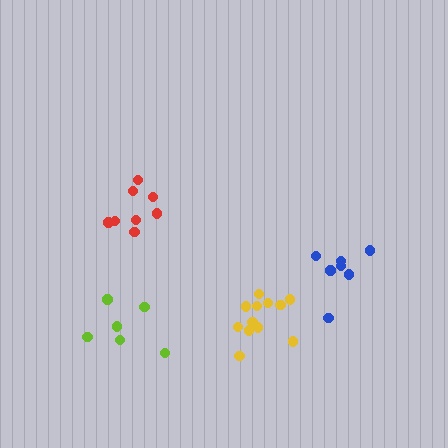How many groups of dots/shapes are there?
There are 4 groups.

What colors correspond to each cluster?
The clusters are colored: lime, blue, red, yellow.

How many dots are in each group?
Group 1: 6 dots, Group 2: 7 dots, Group 3: 8 dots, Group 4: 12 dots (33 total).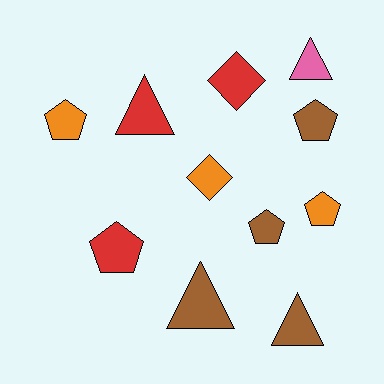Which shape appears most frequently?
Pentagon, with 5 objects.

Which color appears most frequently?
Brown, with 4 objects.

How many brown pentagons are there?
There are 2 brown pentagons.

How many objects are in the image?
There are 11 objects.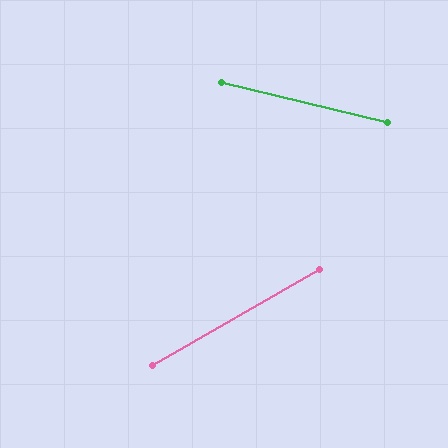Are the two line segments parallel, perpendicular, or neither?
Neither parallel nor perpendicular — they differ by about 44°.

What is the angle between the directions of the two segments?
Approximately 44 degrees.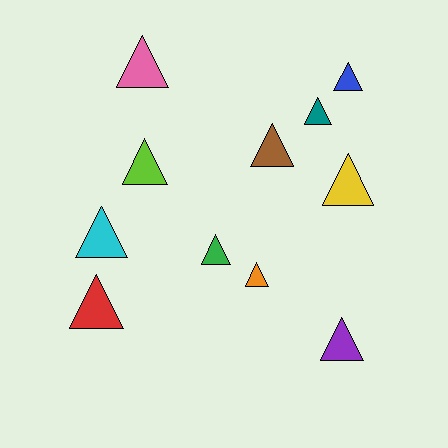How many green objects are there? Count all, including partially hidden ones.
There is 1 green object.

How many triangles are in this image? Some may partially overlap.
There are 11 triangles.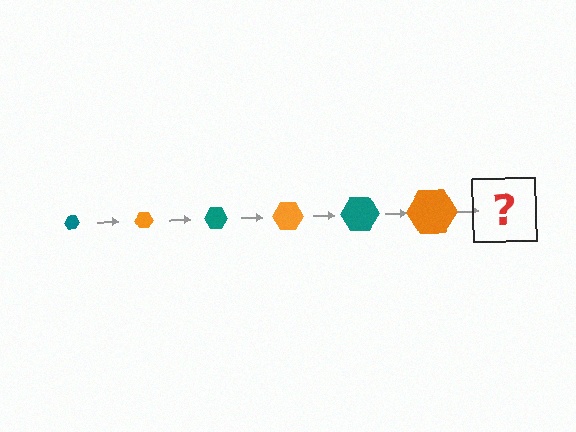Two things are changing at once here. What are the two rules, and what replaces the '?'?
The two rules are that the hexagon grows larger each step and the color cycles through teal and orange. The '?' should be a teal hexagon, larger than the previous one.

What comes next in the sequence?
The next element should be a teal hexagon, larger than the previous one.